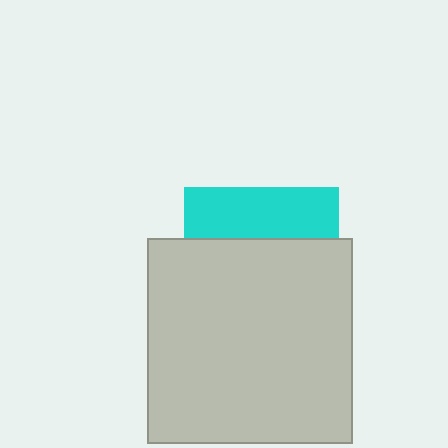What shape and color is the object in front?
The object in front is a light gray square.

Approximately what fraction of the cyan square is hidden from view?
Roughly 68% of the cyan square is hidden behind the light gray square.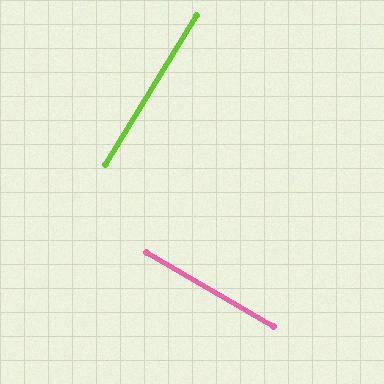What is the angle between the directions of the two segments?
Approximately 89 degrees.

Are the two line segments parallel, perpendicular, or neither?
Perpendicular — they meet at approximately 89°.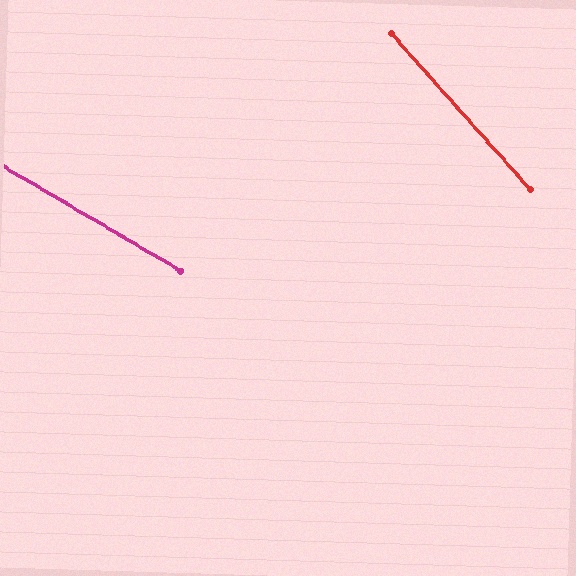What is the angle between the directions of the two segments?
Approximately 18 degrees.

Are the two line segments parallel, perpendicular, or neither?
Neither parallel nor perpendicular — they differ by about 18°.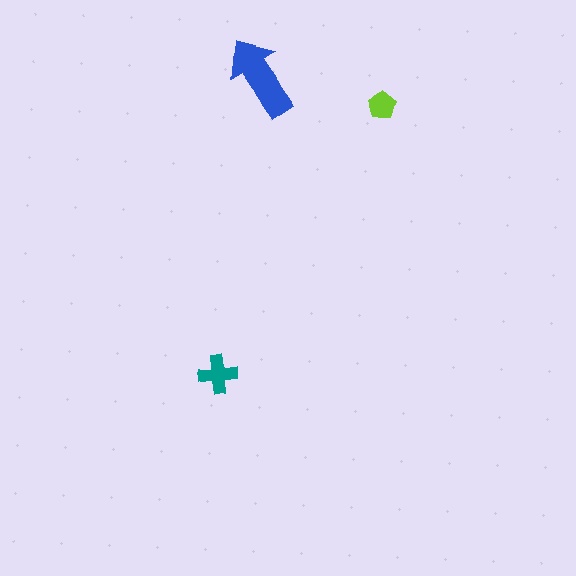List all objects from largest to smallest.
The blue arrow, the teal cross, the lime pentagon.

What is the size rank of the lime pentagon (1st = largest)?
3rd.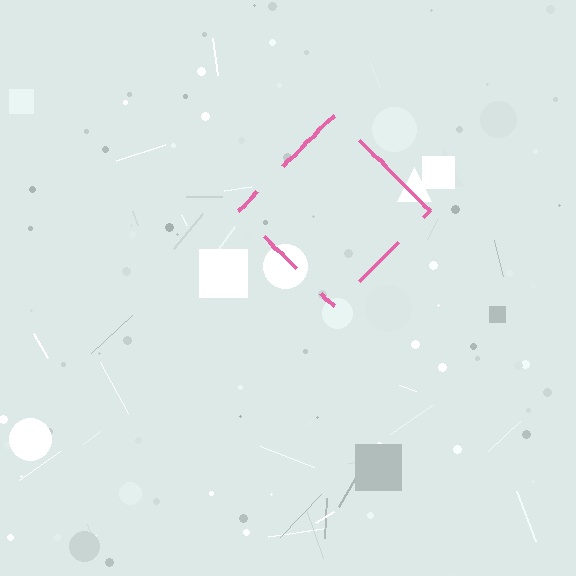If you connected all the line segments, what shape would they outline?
They would outline a diamond.